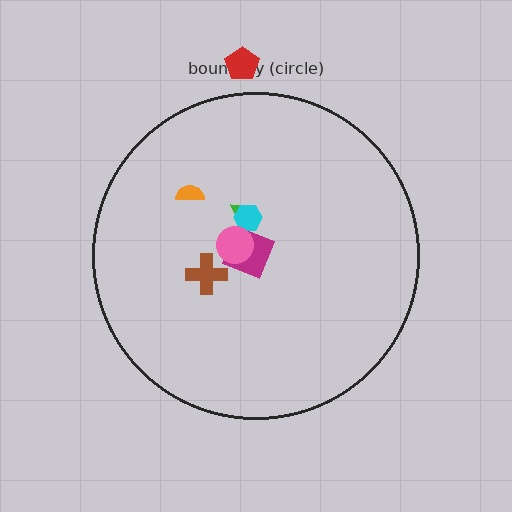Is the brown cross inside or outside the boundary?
Inside.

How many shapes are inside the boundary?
6 inside, 1 outside.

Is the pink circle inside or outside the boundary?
Inside.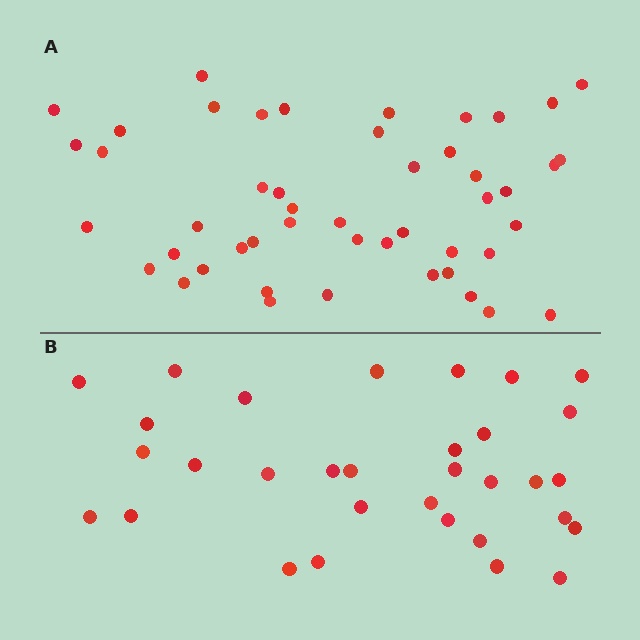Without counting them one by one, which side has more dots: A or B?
Region A (the top region) has more dots.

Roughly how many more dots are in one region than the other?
Region A has approximately 15 more dots than region B.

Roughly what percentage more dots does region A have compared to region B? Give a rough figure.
About 50% more.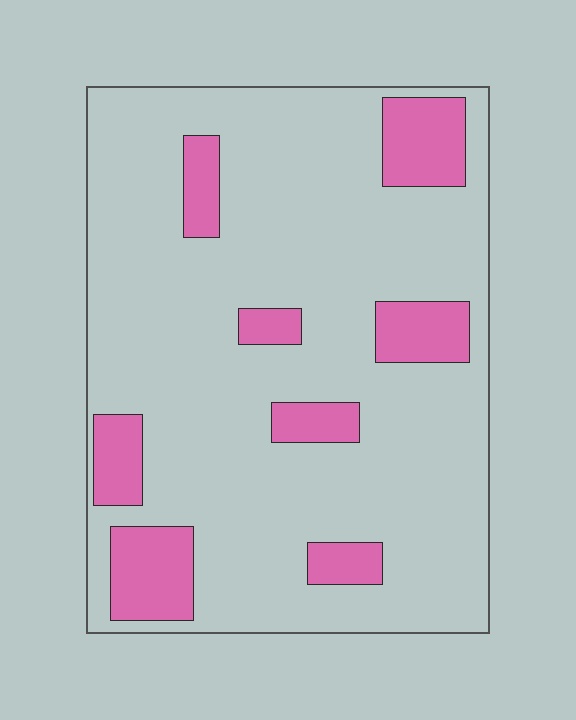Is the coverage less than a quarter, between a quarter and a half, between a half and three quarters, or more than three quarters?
Less than a quarter.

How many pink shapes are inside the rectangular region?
8.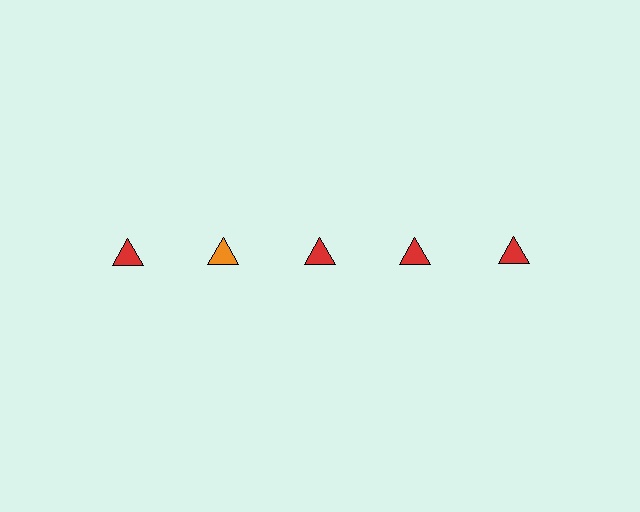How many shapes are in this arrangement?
There are 5 shapes arranged in a grid pattern.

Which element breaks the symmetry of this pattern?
The orange triangle in the top row, second from left column breaks the symmetry. All other shapes are red triangles.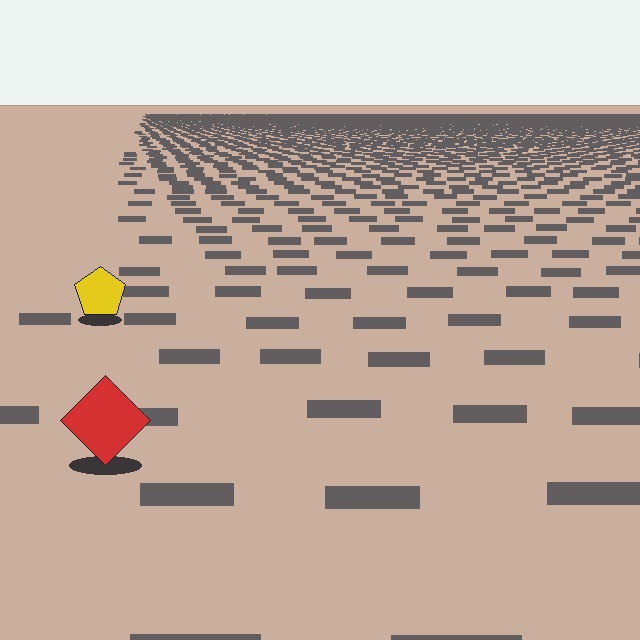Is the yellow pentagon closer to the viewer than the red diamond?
No. The red diamond is closer — you can tell from the texture gradient: the ground texture is coarser near it.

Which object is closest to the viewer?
The red diamond is closest. The texture marks near it are larger and more spread out.